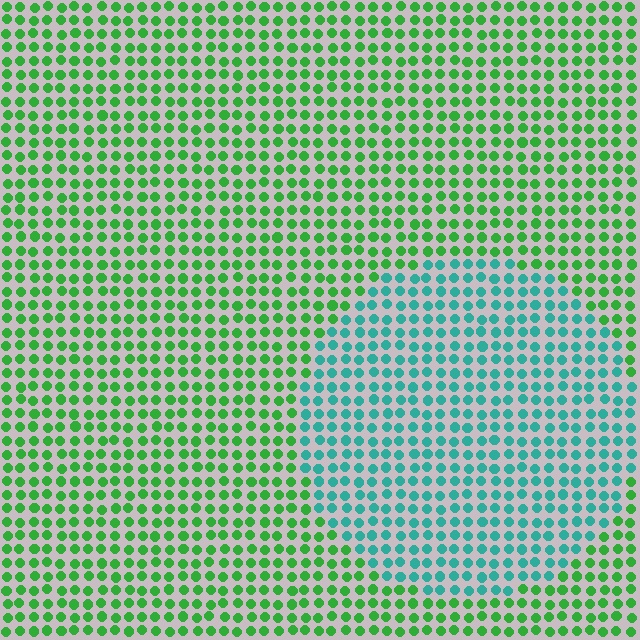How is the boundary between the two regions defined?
The boundary is defined purely by a slight shift in hue (about 48 degrees). Spacing, size, and orientation are identical on both sides.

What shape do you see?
I see a circle.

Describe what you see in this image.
The image is filled with small green elements in a uniform arrangement. A circle-shaped region is visible where the elements are tinted to a slightly different hue, forming a subtle color boundary.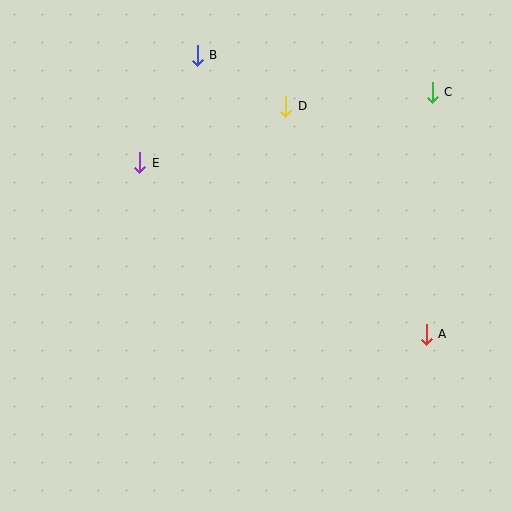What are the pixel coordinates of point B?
Point B is at (197, 55).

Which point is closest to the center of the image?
Point E at (140, 163) is closest to the center.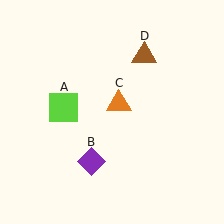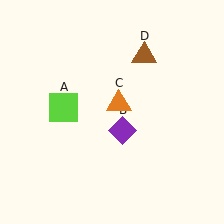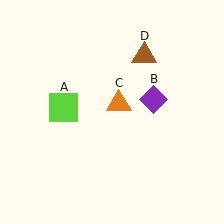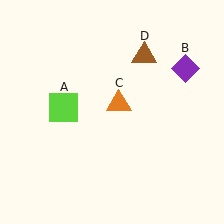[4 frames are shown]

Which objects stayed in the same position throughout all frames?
Lime square (object A) and orange triangle (object C) and brown triangle (object D) remained stationary.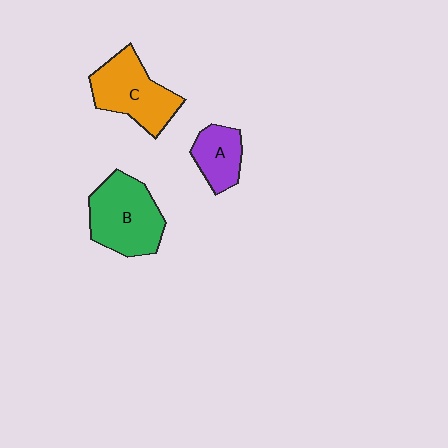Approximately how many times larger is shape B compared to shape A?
Approximately 1.9 times.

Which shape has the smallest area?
Shape A (purple).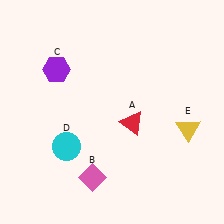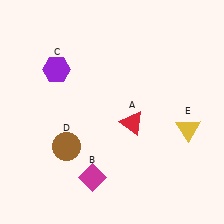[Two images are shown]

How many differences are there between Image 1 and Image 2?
There are 2 differences between the two images.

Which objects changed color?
B changed from pink to magenta. D changed from cyan to brown.